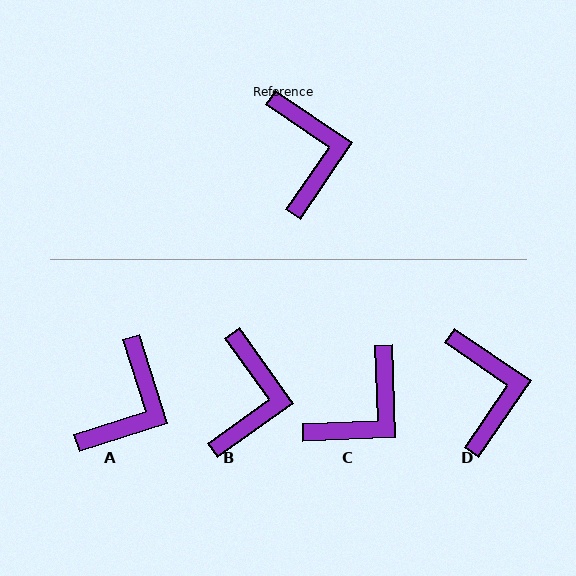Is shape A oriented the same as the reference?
No, it is off by about 38 degrees.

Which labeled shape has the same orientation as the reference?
D.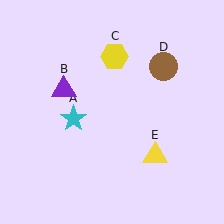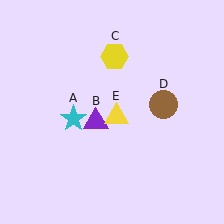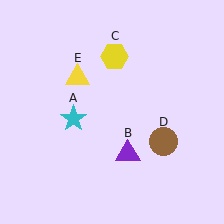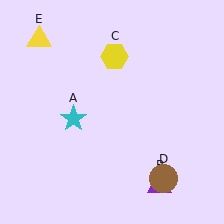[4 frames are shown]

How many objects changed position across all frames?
3 objects changed position: purple triangle (object B), brown circle (object D), yellow triangle (object E).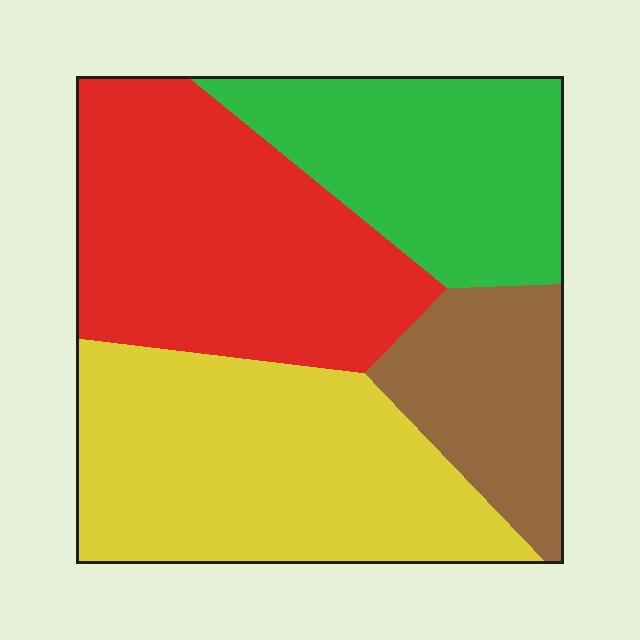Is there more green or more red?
Red.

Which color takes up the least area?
Brown, at roughly 15%.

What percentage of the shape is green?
Green covers around 20% of the shape.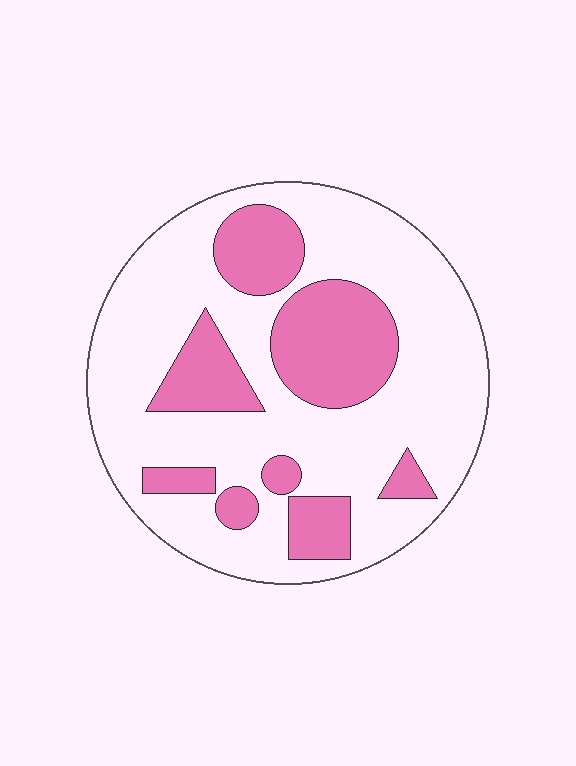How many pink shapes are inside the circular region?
8.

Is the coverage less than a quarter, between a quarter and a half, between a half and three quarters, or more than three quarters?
Between a quarter and a half.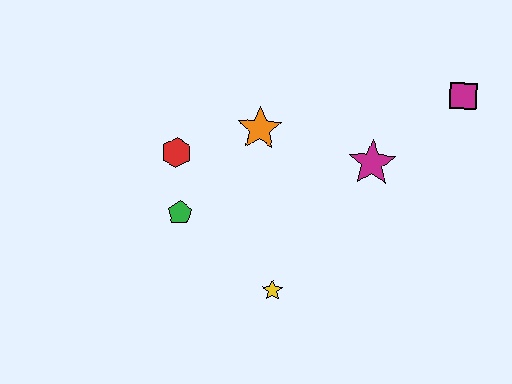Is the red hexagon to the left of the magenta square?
Yes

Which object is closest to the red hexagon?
The green pentagon is closest to the red hexagon.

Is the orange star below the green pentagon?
No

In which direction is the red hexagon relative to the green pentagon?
The red hexagon is above the green pentagon.